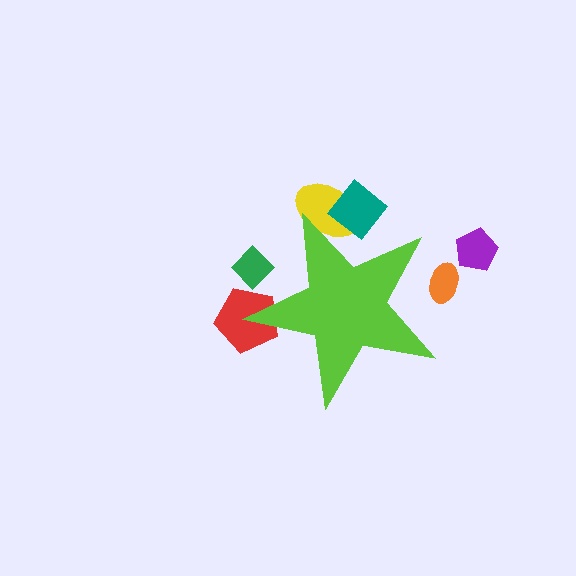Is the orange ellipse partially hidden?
Yes, the orange ellipse is partially hidden behind the lime star.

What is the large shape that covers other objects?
A lime star.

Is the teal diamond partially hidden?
Yes, the teal diamond is partially hidden behind the lime star.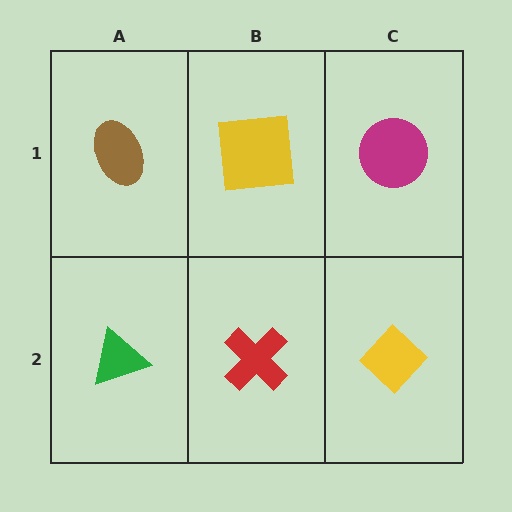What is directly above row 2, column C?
A magenta circle.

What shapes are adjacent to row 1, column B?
A red cross (row 2, column B), a brown ellipse (row 1, column A), a magenta circle (row 1, column C).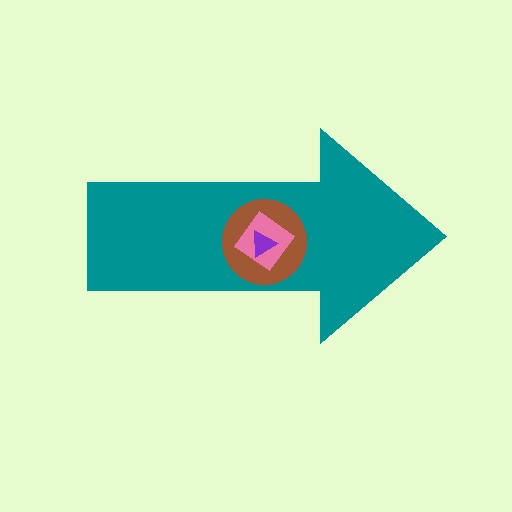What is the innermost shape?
The purple triangle.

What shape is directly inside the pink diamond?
The purple triangle.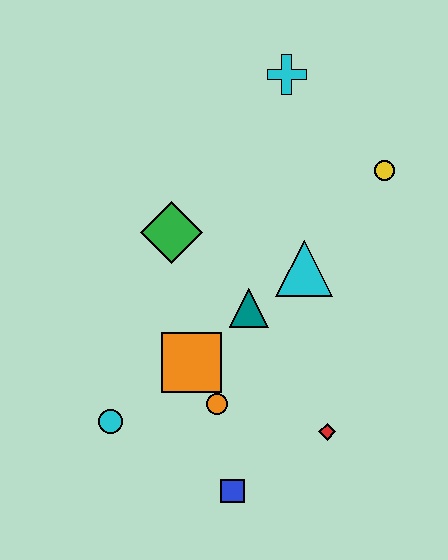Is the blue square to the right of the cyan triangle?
No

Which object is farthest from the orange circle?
The cyan cross is farthest from the orange circle.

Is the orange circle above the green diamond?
No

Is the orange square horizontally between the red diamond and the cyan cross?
No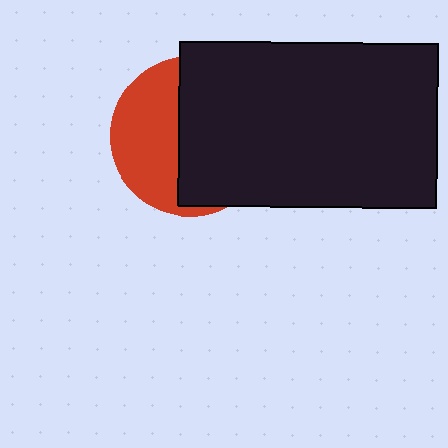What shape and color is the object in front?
The object in front is a black rectangle.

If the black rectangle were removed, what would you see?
You would see the complete red circle.